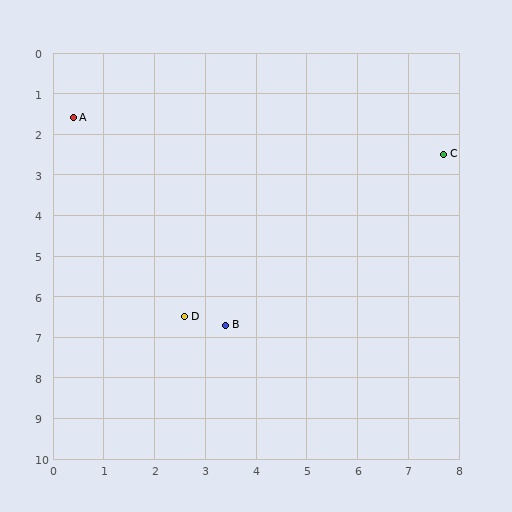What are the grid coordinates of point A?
Point A is at approximately (0.4, 1.6).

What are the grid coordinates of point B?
Point B is at approximately (3.4, 6.7).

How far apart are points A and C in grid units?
Points A and C are about 7.4 grid units apart.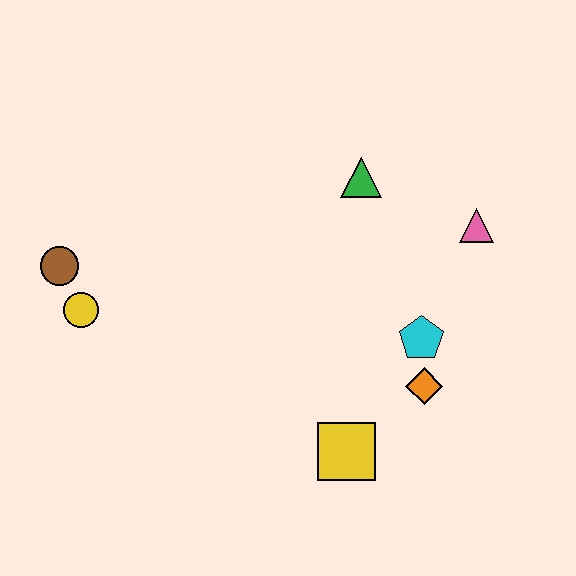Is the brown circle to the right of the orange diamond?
No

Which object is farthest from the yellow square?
The brown circle is farthest from the yellow square.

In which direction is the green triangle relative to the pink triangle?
The green triangle is to the left of the pink triangle.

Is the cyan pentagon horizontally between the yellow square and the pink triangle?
Yes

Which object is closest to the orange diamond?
The cyan pentagon is closest to the orange diamond.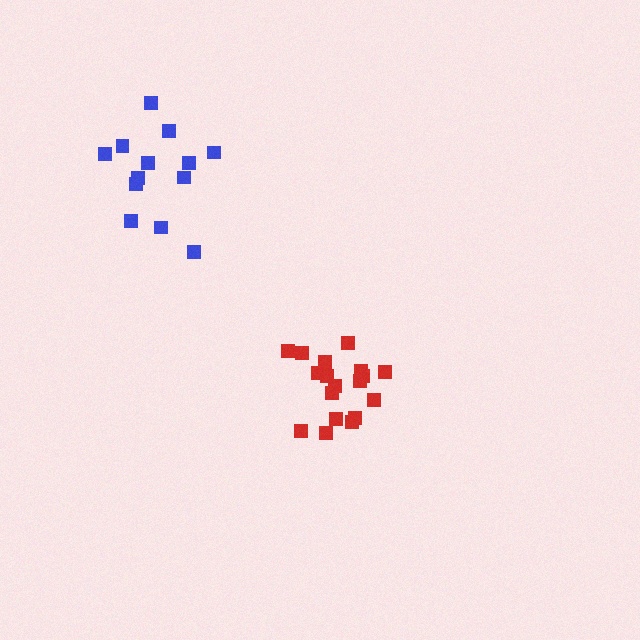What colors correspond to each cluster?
The clusters are colored: red, blue.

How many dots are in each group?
Group 1: 18 dots, Group 2: 13 dots (31 total).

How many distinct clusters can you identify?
There are 2 distinct clusters.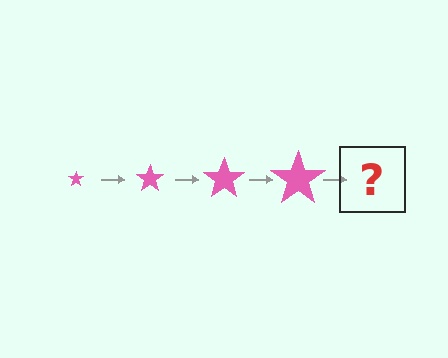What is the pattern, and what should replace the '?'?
The pattern is that the star gets progressively larger each step. The '?' should be a pink star, larger than the previous one.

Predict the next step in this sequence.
The next step is a pink star, larger than the previous one.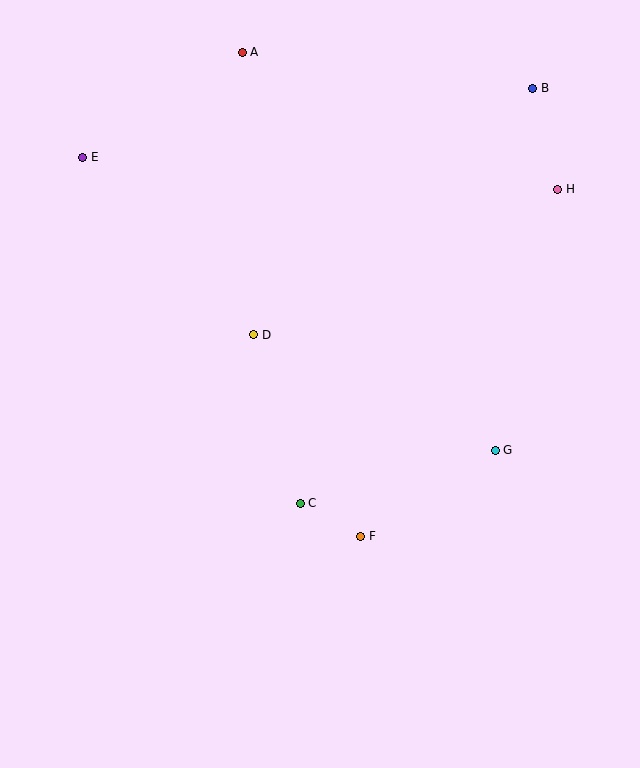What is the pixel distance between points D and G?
The distance between D and G is 268 pixels.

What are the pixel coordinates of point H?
Point H is at (558, 189).